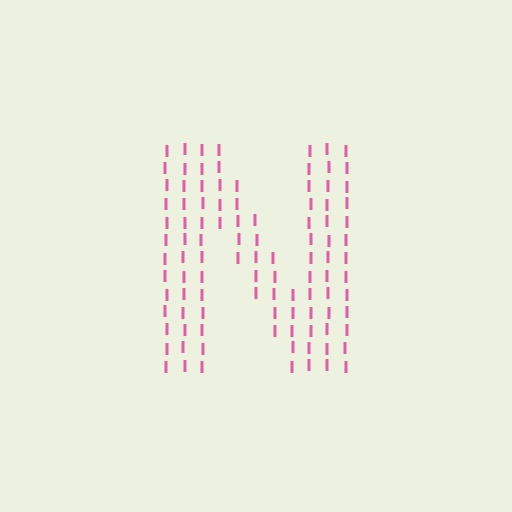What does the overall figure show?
The overall figure shows the letter N.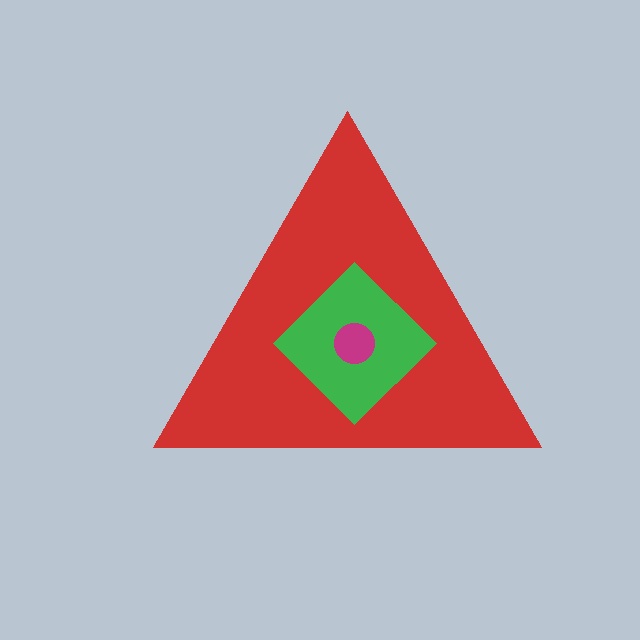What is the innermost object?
The magenta circle.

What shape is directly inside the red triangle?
The green diamond.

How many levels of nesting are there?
3.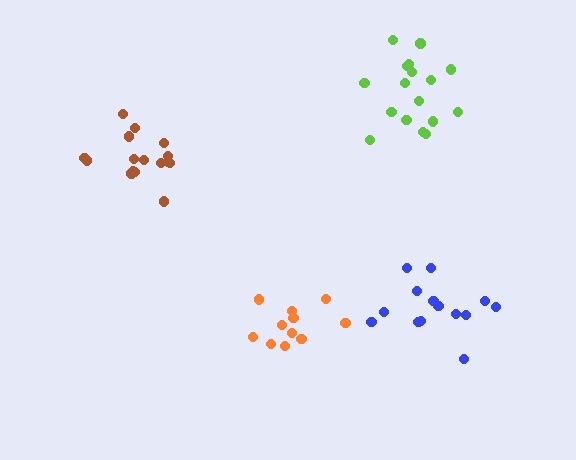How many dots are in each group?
Group 1: 11 dots, Group 2: 14 dots, Group 3: 17 dots, Group 4: 16 dots (58 total).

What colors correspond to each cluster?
The clusters are colored: orange, blue, lime, brown.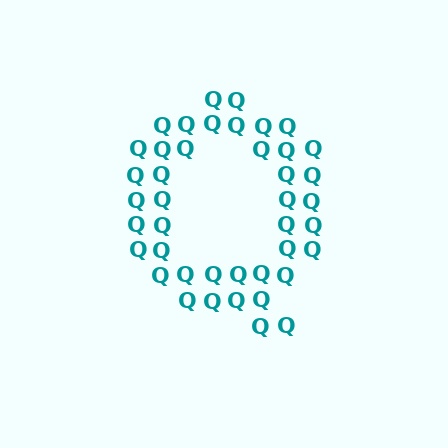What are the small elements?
The small elements are letter Q's.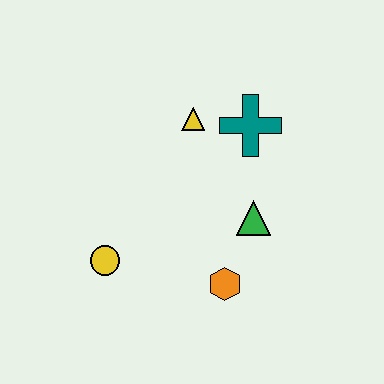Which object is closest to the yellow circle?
The orange hexagon is closest to the yellow circle.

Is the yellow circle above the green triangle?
No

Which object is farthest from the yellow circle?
The teal cross is farthest from the yellow circle.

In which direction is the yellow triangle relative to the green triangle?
The yellow triangle is above the green triangle.